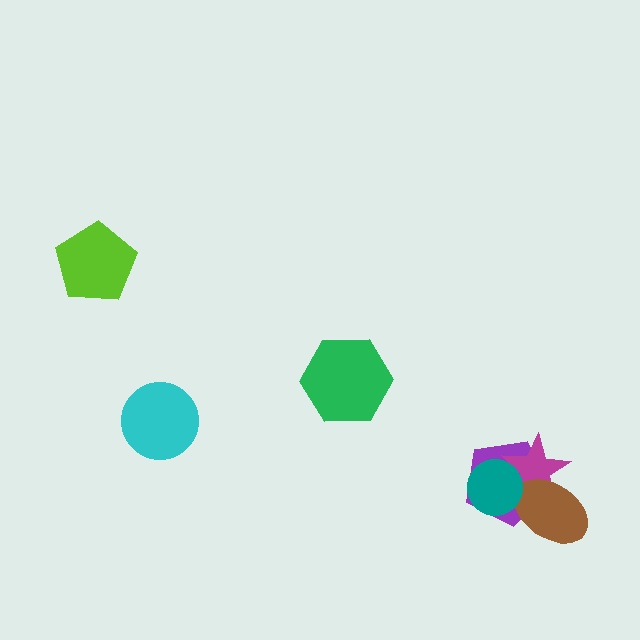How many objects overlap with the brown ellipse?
3 objects overlap with the brown ellipse.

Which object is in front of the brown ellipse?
The teal circle is in front of the brown ellipse.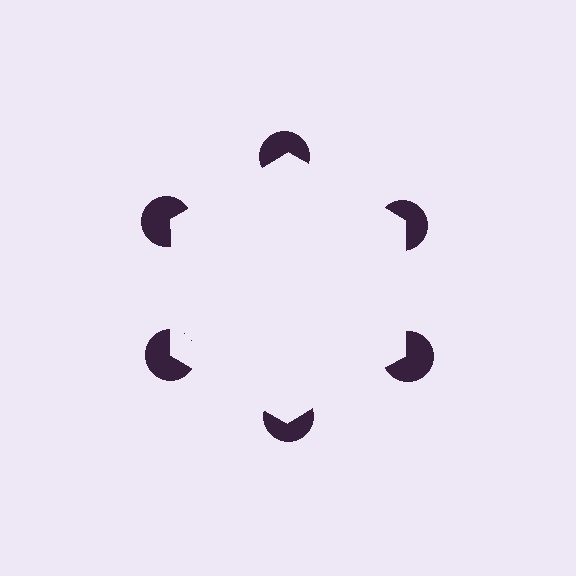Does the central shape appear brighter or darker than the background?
It typically appears slightly brighter than the background, even though no actual brightness change is drawn.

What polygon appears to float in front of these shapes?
An illusory hexagon — its edges are inferred from the aligned wedge cuts in the pac-man discs, not physically drawn.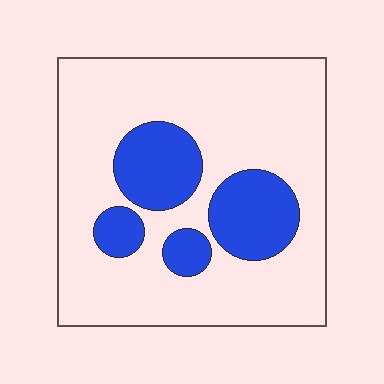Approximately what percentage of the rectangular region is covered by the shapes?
Approximately 25%.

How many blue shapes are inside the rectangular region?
4.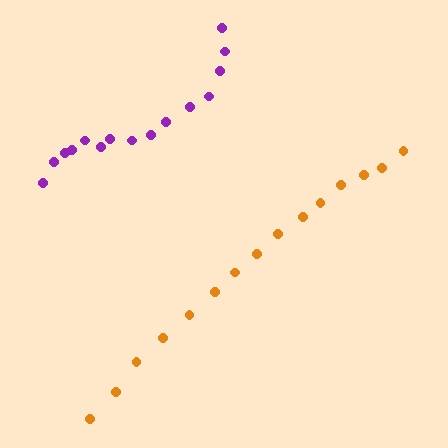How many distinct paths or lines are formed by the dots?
There are 2 distinct paths.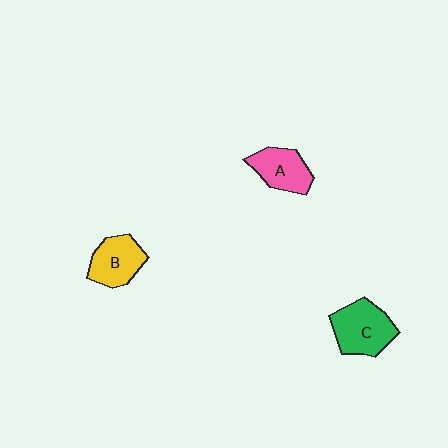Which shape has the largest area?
Shape C (green).